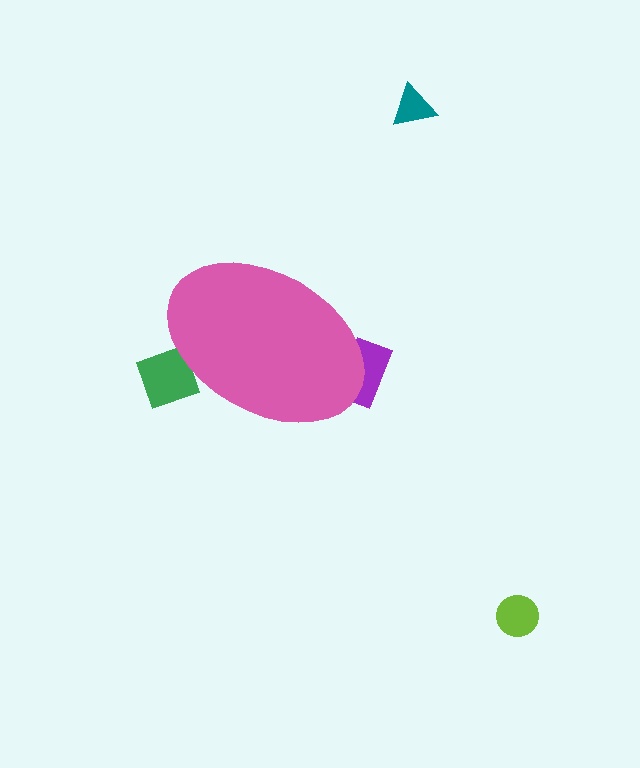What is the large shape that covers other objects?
A pink ellipse.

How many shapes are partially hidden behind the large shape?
2 shapes are partially hidden.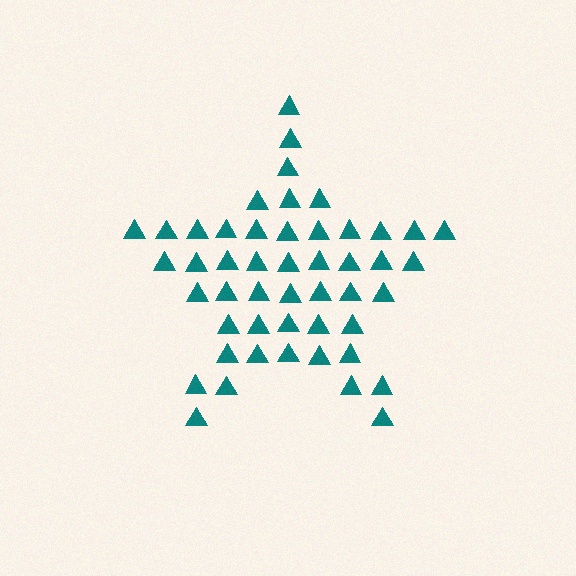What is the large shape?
The large shape is a star.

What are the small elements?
The small elements are triangles.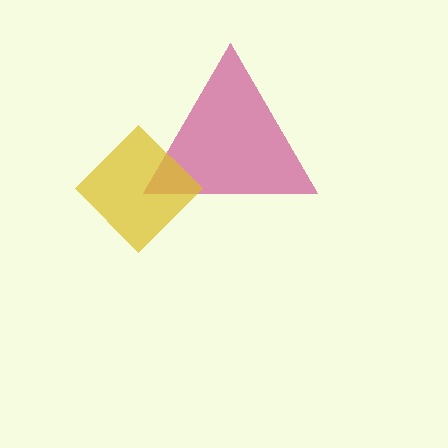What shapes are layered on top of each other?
The layered shapes are: a magenta triangle, a yellow diamond.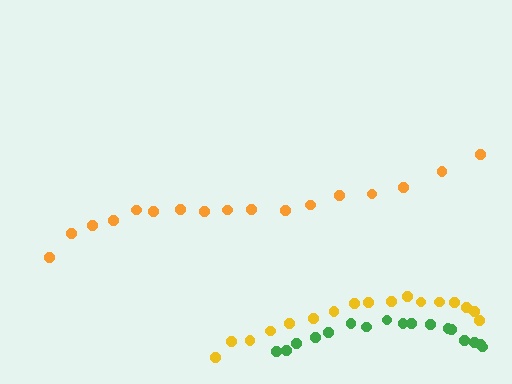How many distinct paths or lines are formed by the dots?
There are 3 distinct paths.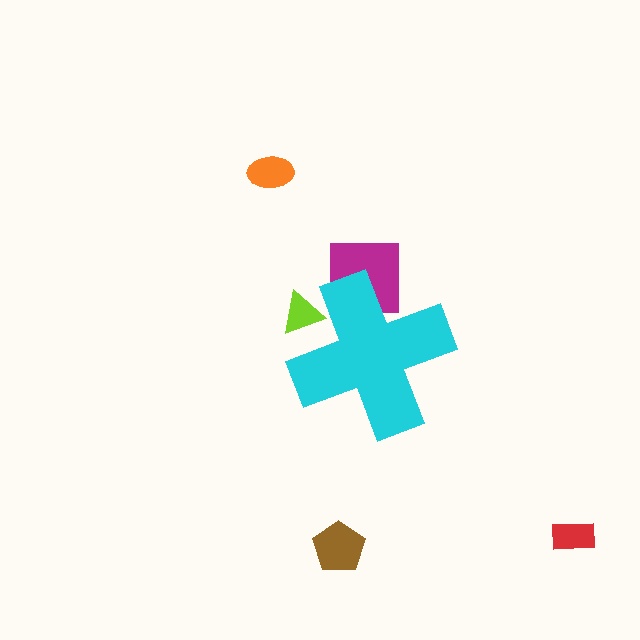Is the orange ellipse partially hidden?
No, the orange ellipse is fully visible.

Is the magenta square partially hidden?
Yes, the magenta square is partially hidden behind the cyan cross.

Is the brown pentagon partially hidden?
No, the brown pentagon is fully visible.